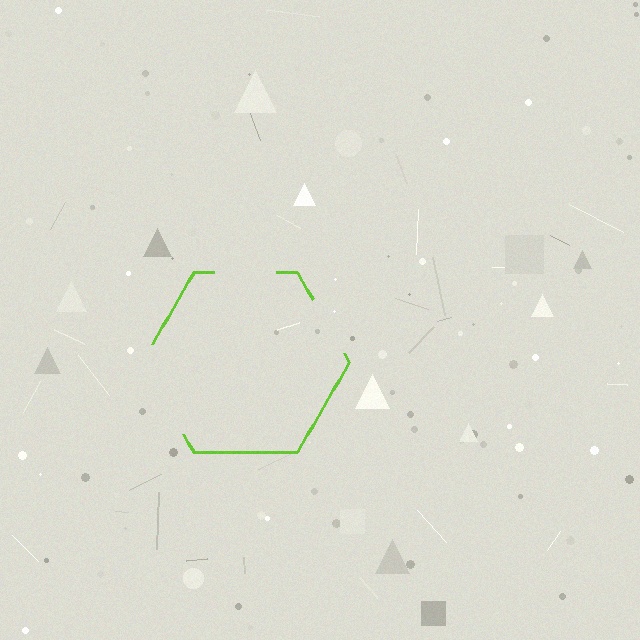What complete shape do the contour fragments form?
The contour fragments form a hexagon.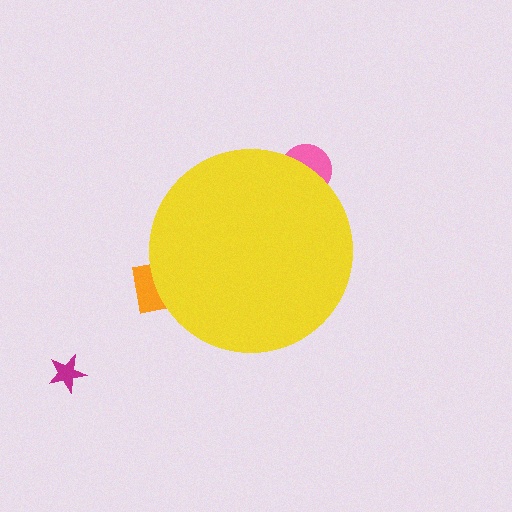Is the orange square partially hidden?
Yes, the orange square is partially hidden behind the yellow circle.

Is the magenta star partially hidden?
No, the magenta star is fully visible.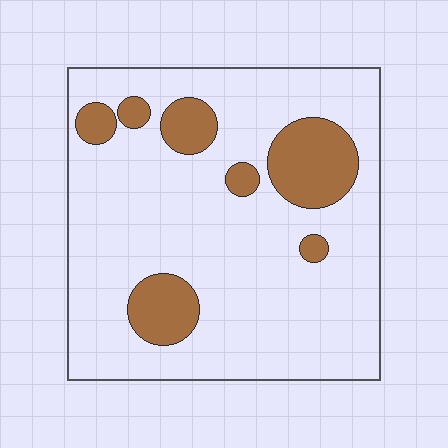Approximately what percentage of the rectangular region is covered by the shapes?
Approximately 20%.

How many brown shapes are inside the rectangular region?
7.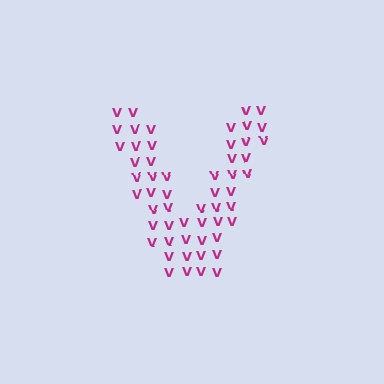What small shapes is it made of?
It is made of small letter V's.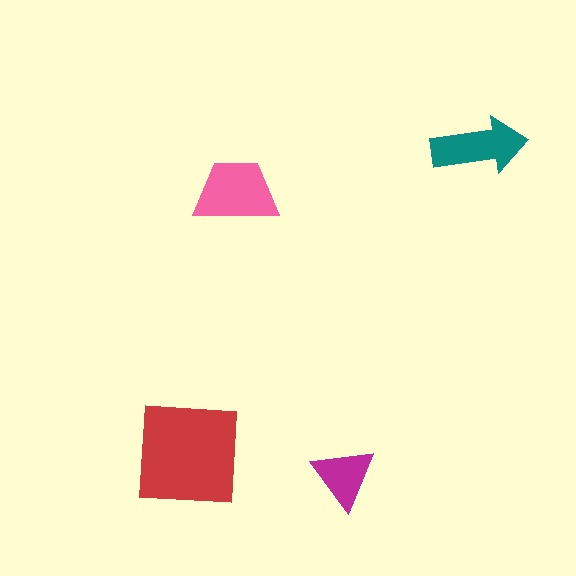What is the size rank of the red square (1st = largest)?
1st.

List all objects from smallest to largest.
The magenta triangle, the teal arrow, the pink trapezoid, the red square.